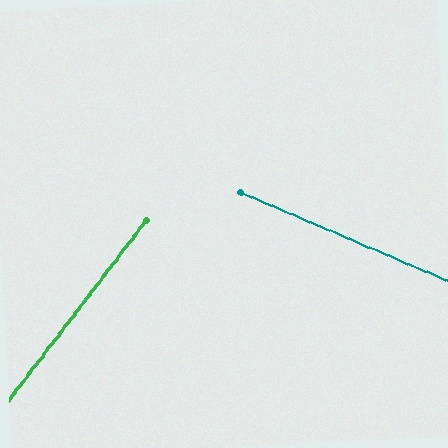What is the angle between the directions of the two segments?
Approximately 75 degrees.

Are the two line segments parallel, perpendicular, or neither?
Neither parallel nor perpendicular — they differ by about 75°.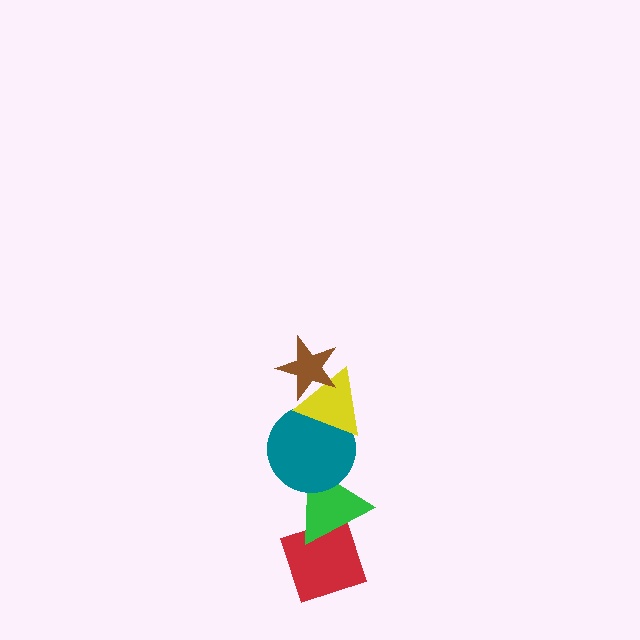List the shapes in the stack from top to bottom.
From top to bottom: the brown star, the yellow triangle, the teal circle, the green triangle, the red diamond.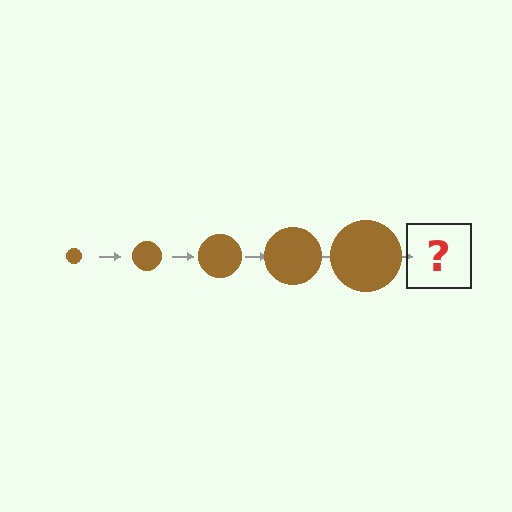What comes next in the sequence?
The next element should be a brown circle, larger than the previous one.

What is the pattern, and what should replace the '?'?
The pattern is that the circle gets progressively larger each step. The '?' should be a brown circle, larger than the previous one.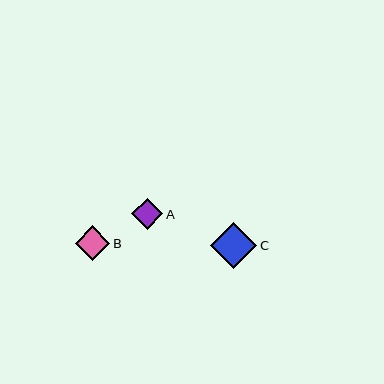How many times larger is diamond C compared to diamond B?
Diamond C is approximately 1.3 times the size of diamond B.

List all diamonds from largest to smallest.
From largest to smallest: C, B, A.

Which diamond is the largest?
Diamond C is the largest with a size of approximately 46 pixels.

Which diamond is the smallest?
Diamond A is the smallest with a size of approximately 31 pixels.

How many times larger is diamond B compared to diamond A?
Diamond B is approximately 1.1 times the size of diamond A.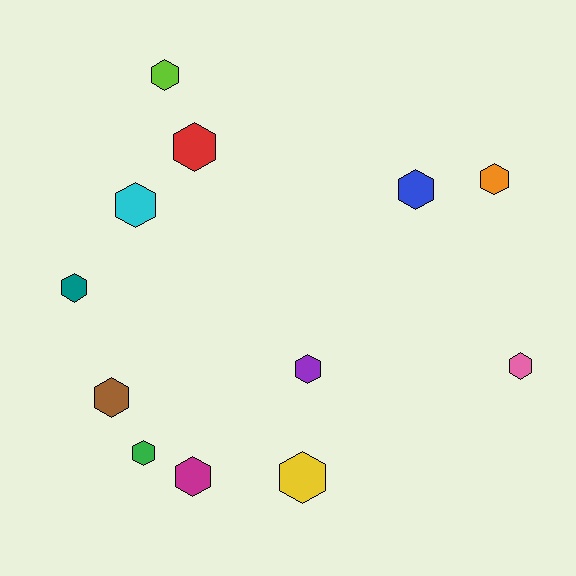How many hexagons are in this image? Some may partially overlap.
There are 12 hexagons.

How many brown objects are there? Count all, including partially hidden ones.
There is 1 brown object.